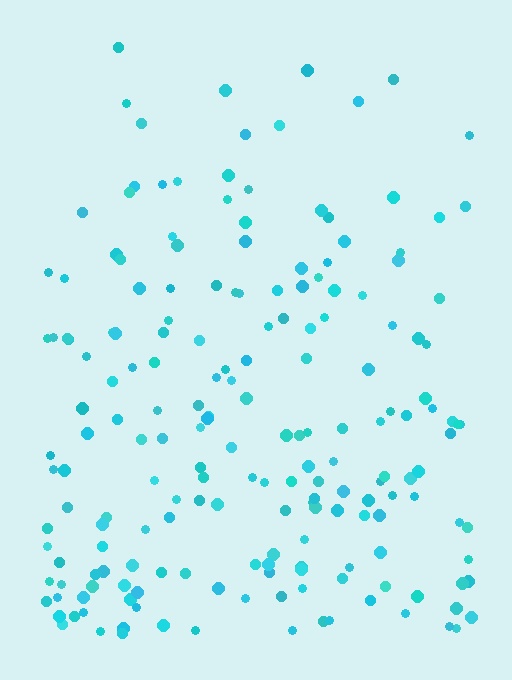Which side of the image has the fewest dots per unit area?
The top.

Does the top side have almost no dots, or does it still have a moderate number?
Still a moderate number, just noticeably fewer than the bottom.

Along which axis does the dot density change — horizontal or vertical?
Vertical.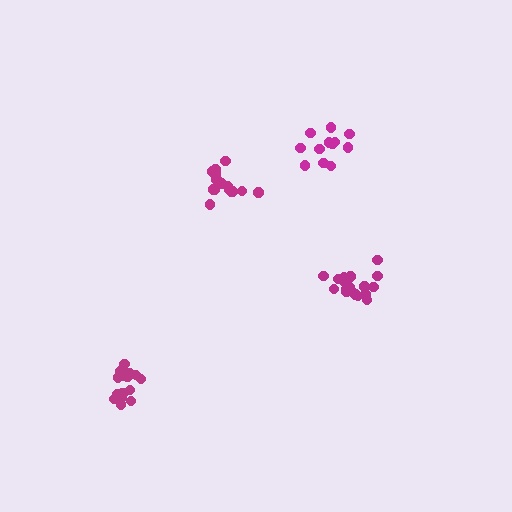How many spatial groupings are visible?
There are 4 spatial groupings.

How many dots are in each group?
Group 1: 16 dots, Group 2: 12 dots, Group 3: 18 dots, Group 4: 18 dots (64 total).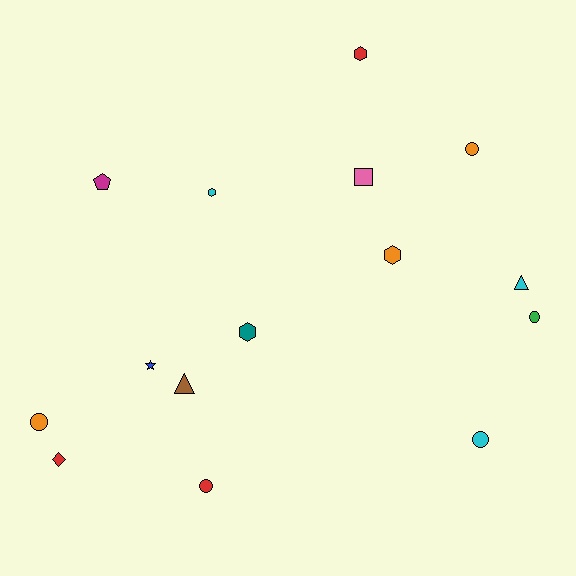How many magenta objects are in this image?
There is 1 magenta object.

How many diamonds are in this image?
There is 1 diamond.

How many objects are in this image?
There are 15 objects.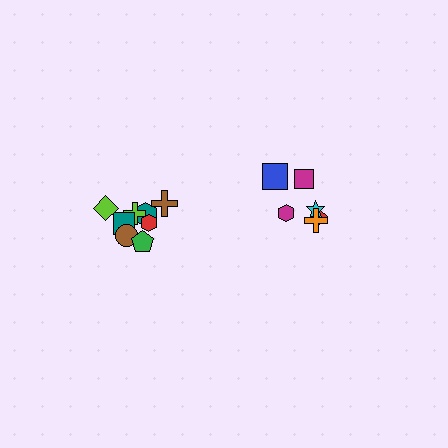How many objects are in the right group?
There are 6 objects.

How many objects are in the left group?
There are 8 objects.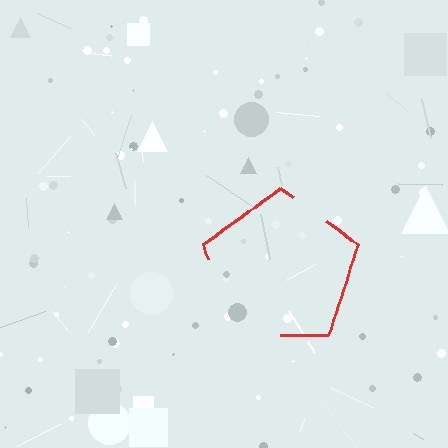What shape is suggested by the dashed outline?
The dashed outline suggests a pentagon.